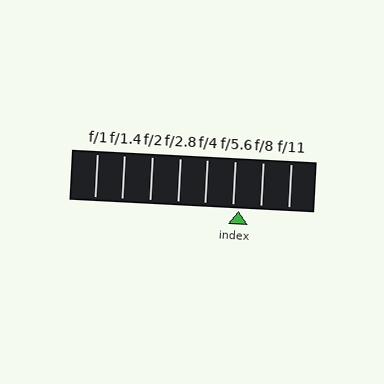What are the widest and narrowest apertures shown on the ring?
The widest aperture shown is f/1 and the narrowest is f/11.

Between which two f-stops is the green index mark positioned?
The index mark is between f/5.6 and f/8.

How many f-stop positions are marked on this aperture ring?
There are 8 f-stop positions marked.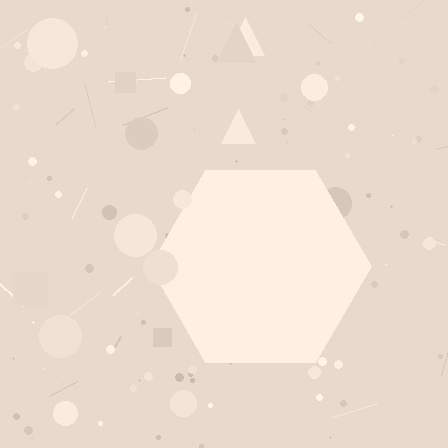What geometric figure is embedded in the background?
A hexagon is embedded in the background.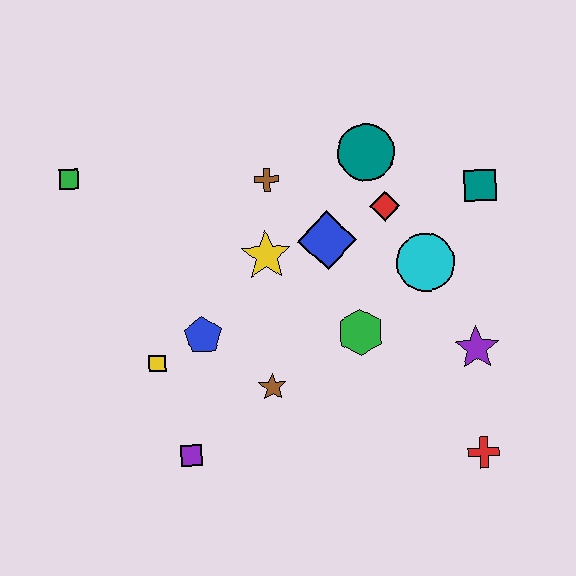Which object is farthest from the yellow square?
The teal square is farthest from the yellow square.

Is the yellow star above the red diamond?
No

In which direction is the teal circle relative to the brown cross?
The teal circle is to the right of the brown cross.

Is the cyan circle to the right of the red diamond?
Yes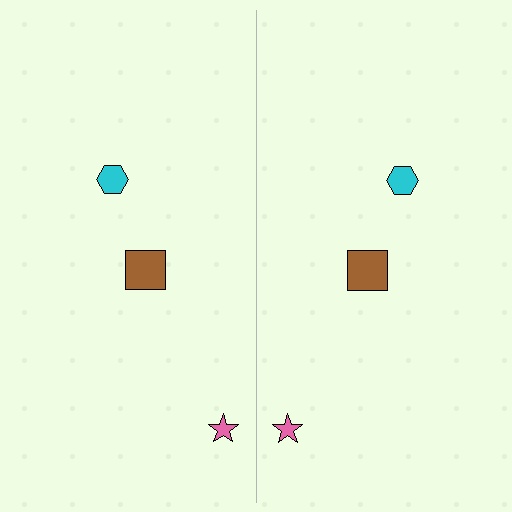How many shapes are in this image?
There are 6 shapes in this image.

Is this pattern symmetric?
Yes, this pattern has bilateral (reflection) symmetry.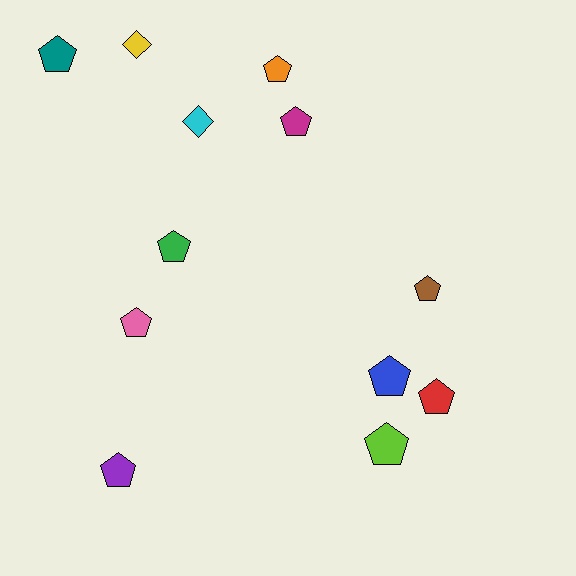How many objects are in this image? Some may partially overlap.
There are 12 objects.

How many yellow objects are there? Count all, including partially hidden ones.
There is 1 yellow object.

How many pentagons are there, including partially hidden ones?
There are 10 pentagons.